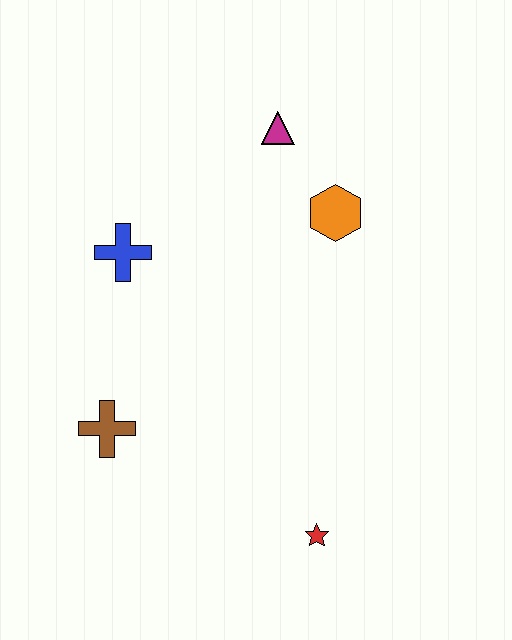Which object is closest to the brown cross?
The blue cross is closest to the brown cross.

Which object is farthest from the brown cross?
The magenta triangle is farthest from the brown cross.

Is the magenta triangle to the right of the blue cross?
Yes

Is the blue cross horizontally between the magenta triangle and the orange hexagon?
No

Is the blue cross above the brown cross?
Yes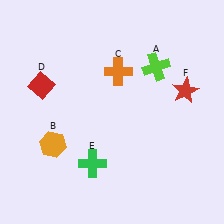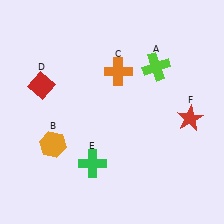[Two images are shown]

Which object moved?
The red star (F) moved down.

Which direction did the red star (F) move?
The red star (F) moved down.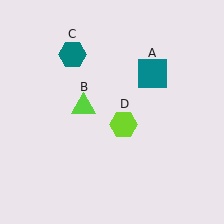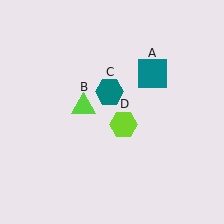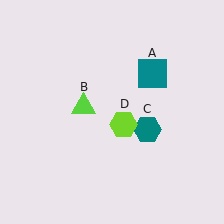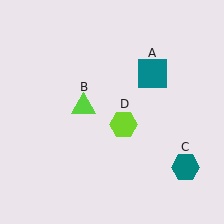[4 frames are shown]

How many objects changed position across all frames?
1 object changed position: teal hexagon (object C).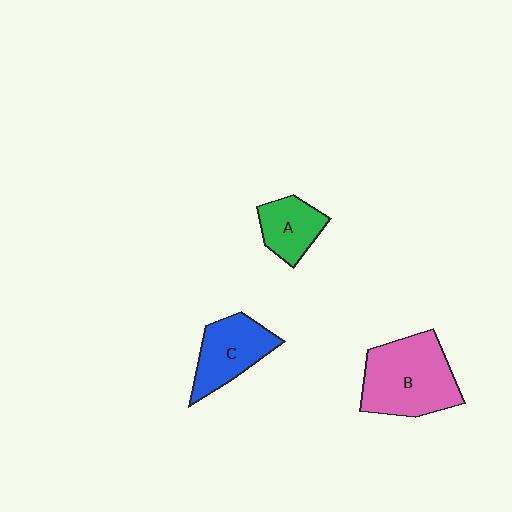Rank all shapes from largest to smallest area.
From largest to smallest: B (pink), C (blue), A (green).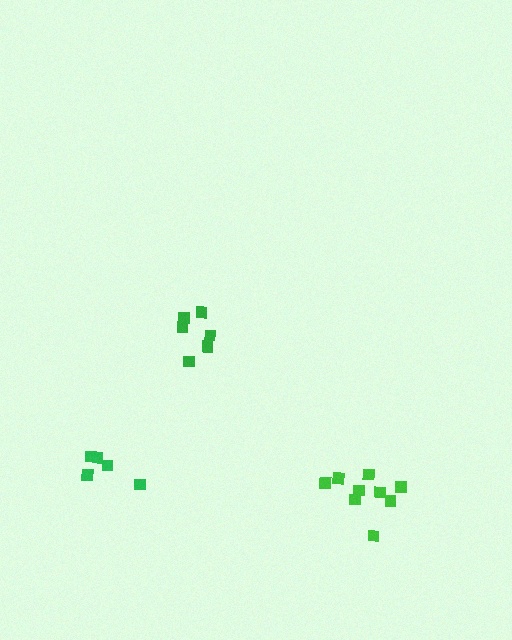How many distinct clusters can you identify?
There are 3 distinct clusters.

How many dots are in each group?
Group 1: 6 dots, Group 2: 9 dots, Group 3: 5 dots (20 total).